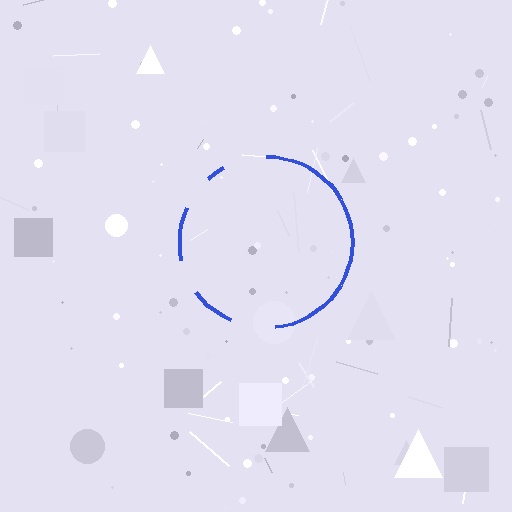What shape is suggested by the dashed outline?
The dashed outline suggests a circle.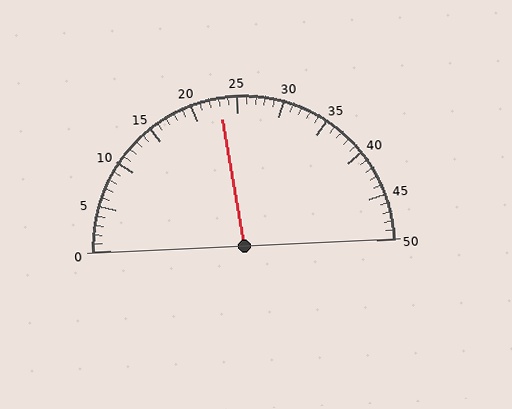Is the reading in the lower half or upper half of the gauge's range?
The reading is in the lower half of the range (0 to 50).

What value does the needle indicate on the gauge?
The needle indicates approximately 23.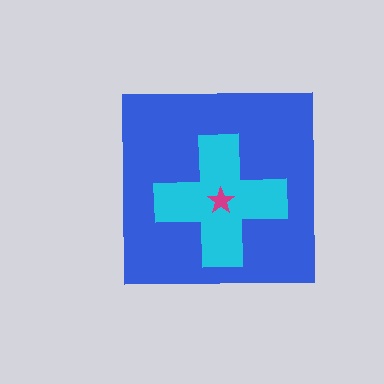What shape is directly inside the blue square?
The cyan cross.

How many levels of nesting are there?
3.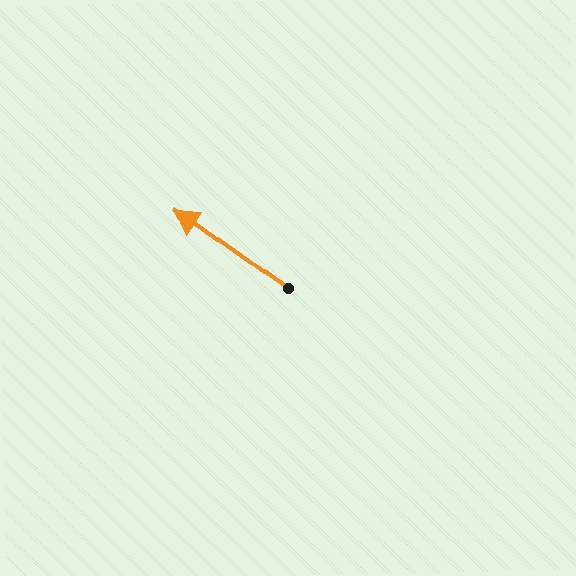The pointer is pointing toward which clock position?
Roughly 10 o'clock.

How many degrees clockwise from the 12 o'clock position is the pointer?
Approximately 305 degrees.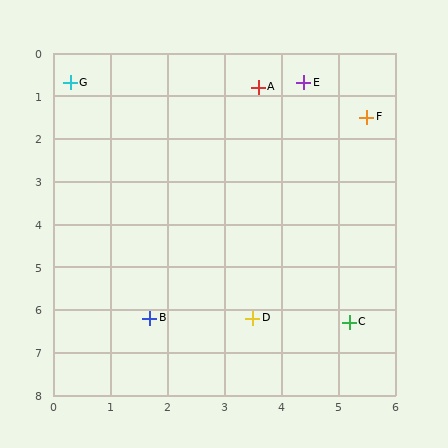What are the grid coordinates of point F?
Point F is at approximately (5.5, 1.5).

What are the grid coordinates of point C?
Point C is at approximately (5.2, 6.3).